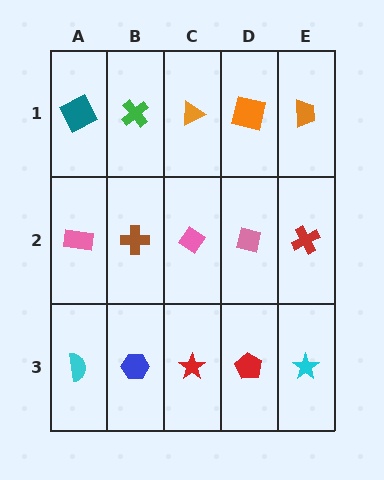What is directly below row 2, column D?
A red pentagon.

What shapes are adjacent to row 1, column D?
A pink square (row 2, column D), an orange triangle (row 1, column C), an orange trapezoid (row 1, column E).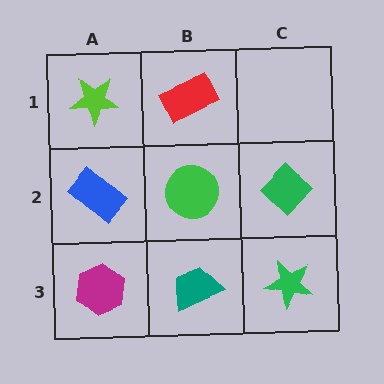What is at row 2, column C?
A green diamond.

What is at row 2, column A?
A blue rectangle.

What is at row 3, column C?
A green star.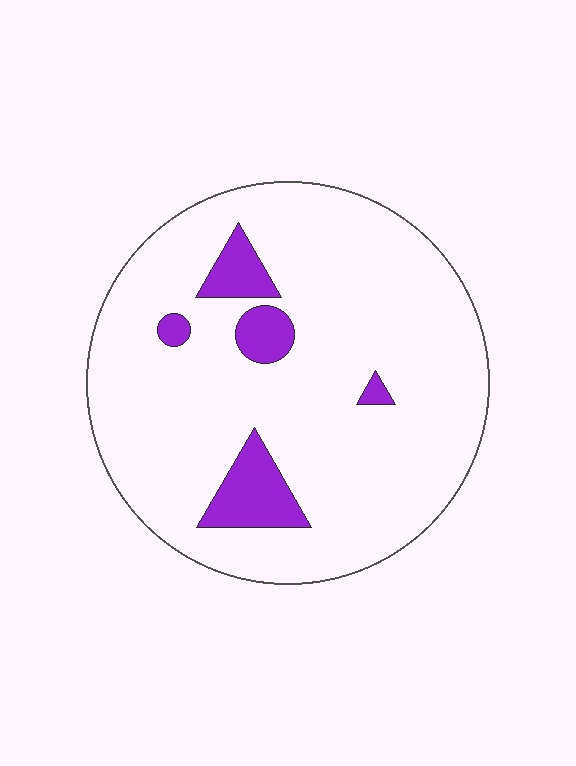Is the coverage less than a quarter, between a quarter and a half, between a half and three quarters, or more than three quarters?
Less than a quarter.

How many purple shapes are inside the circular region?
5.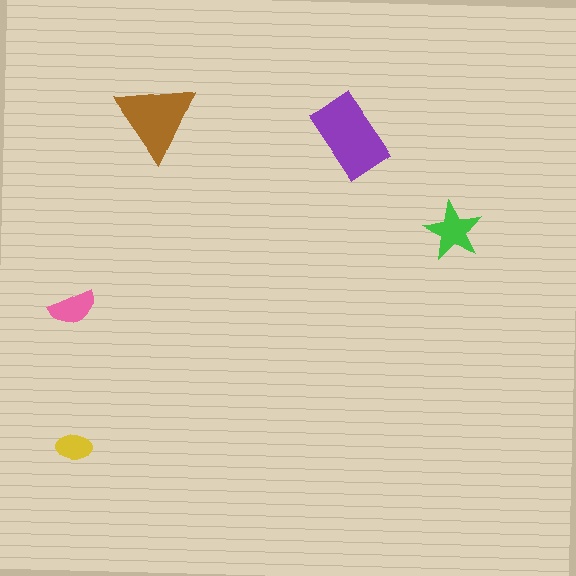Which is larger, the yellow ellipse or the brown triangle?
The brown triangle.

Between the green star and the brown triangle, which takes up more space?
The brown triangle.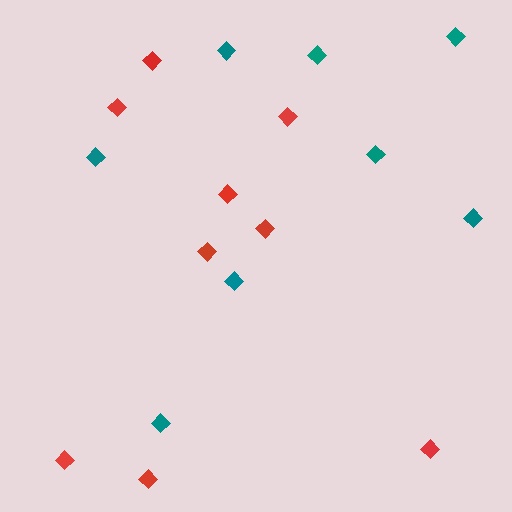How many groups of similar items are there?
There are 2 groups: one group of teal diamonds (8) and one group of red diamonds (9).